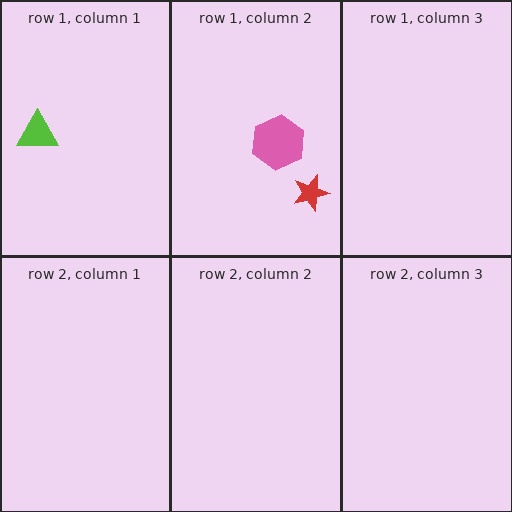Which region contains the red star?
The row 1, column 2 region.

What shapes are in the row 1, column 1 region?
The lime triangle.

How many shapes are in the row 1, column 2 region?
2.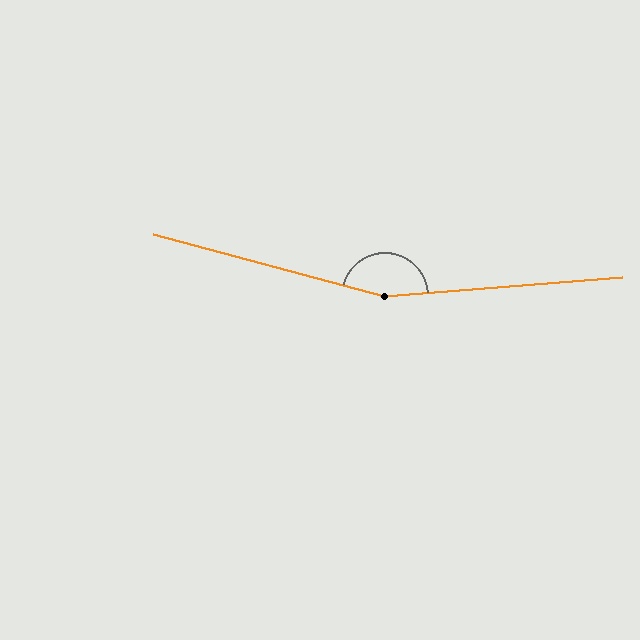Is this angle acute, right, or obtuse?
It is obtuse.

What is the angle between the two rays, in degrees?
Approximately 160 degrees.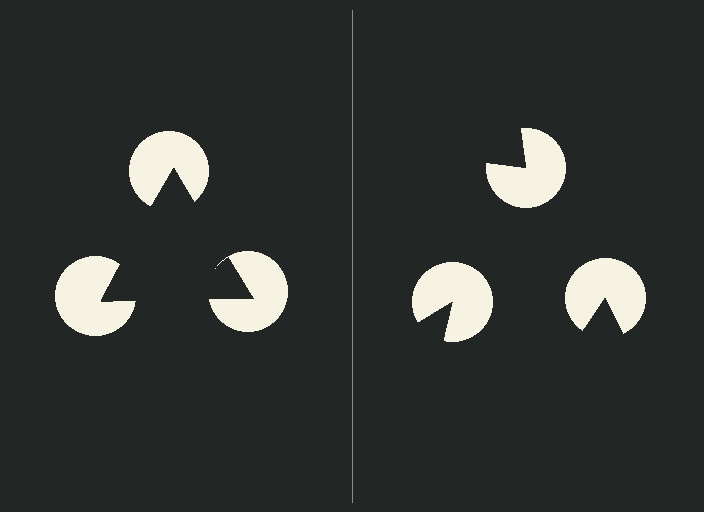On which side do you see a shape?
An illusory triangle appears on the left side. On the right side the wedge cuts are rotated, so no coherent shape forms.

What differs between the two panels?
The pac-man discs are positioned identically on both sides; only the wedge orientations differ. On the left they align to a triangle; on the right they are misaligned.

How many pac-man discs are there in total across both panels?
6 — 3 on each side.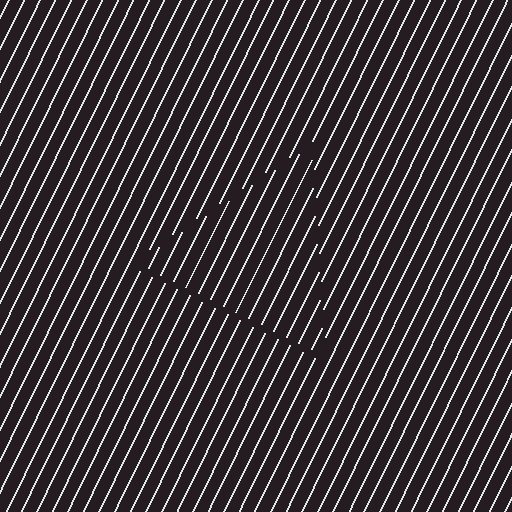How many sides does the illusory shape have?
3 sides — the line-ends trace a triangle.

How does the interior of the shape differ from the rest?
The interior of the shape contains the same grating, shifted by half a period — the contour is defined by the phase discontinuity where line-ends from the inner and outer gratings abut.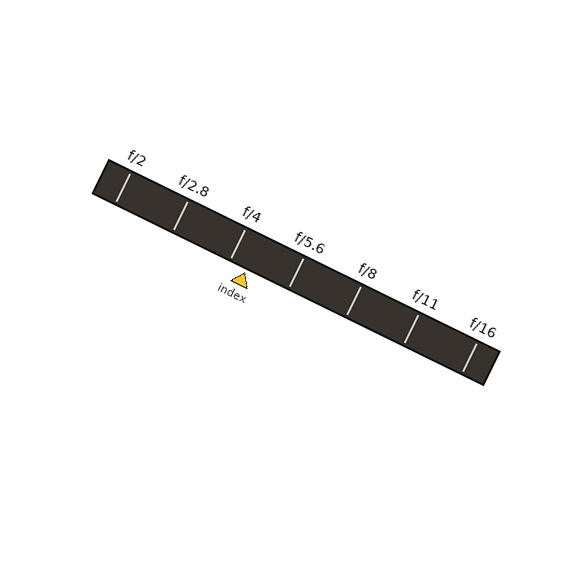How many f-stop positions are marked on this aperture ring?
There are 7 f-stop positions marked.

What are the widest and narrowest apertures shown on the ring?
The widest aperture shown is f/2 and the narrowest is f/16.